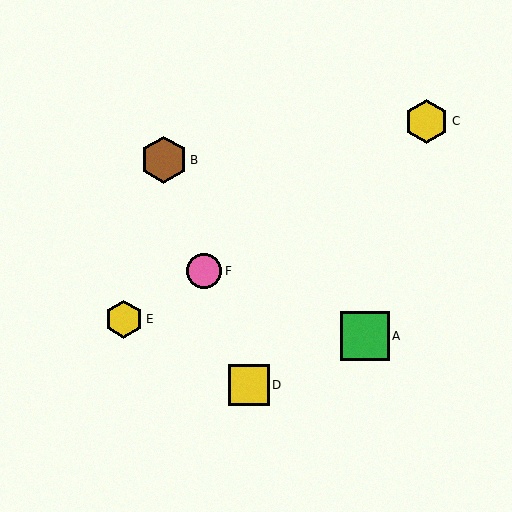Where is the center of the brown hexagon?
The center of the brown hexagon is at (164, 160).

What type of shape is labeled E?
Shape E is a yellow hexagon.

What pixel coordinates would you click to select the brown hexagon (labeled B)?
Click at (164, 160) to select the brown hexagon B.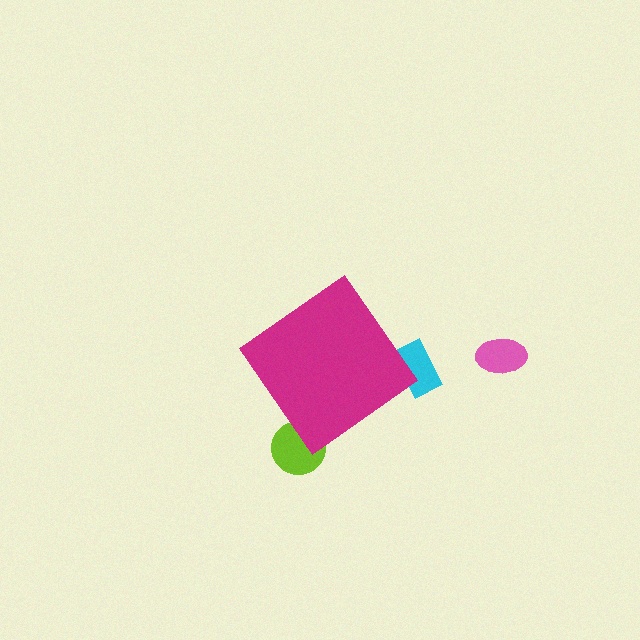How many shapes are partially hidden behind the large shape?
2 shapes are partially hidden.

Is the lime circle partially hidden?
Yes, the lime circle is partially hidden behind the magenta diamond.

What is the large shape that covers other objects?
A magenta diamond.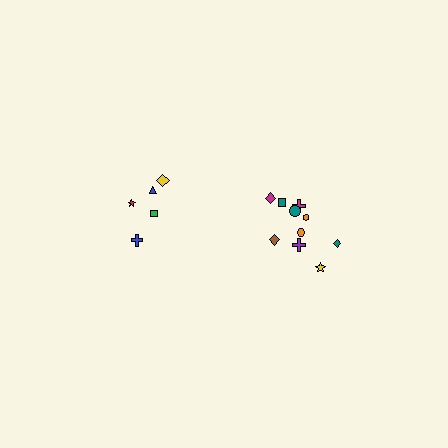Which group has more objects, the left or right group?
The right group.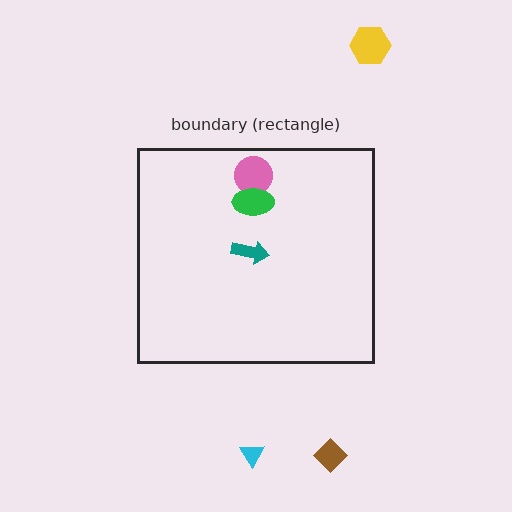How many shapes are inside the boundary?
3 inside, 3 outside.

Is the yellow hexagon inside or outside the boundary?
Outside.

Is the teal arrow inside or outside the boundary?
Inside.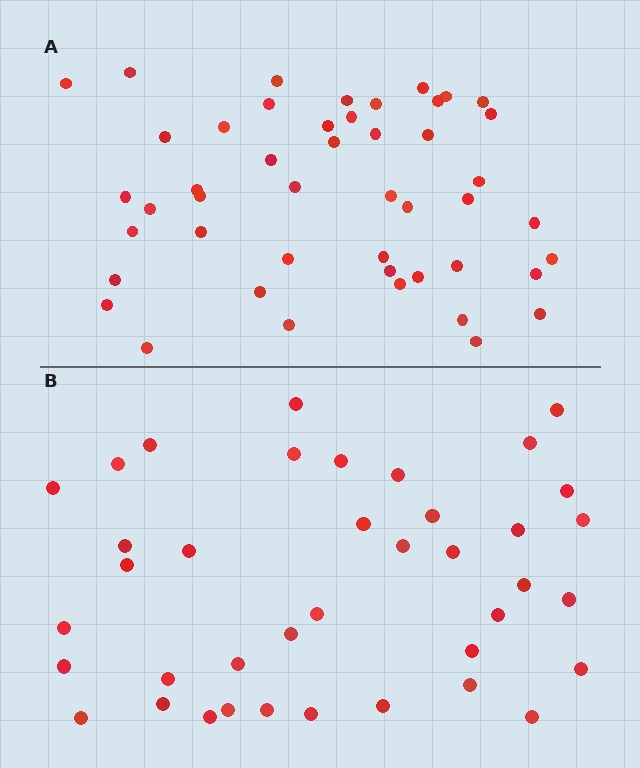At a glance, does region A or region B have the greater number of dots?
Region A (the top region) has more dots.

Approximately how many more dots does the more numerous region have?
Region A has roughly 8 or so more dots than region B.